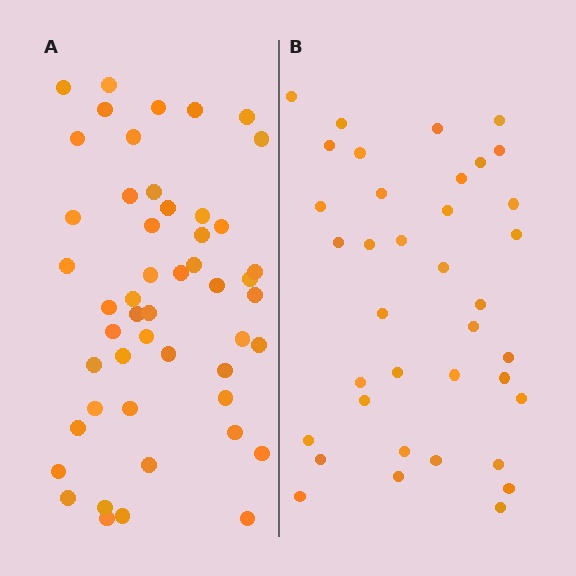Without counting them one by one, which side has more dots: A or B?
Region A (the left region) has more dots.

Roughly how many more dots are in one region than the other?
Region A has approximately 15 more dots than region B.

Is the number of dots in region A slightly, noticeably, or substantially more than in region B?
Region A has noticeably more, but not dramatically so. The ratio is roughly 1.4 to 1.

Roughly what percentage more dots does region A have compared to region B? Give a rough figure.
About 35% more.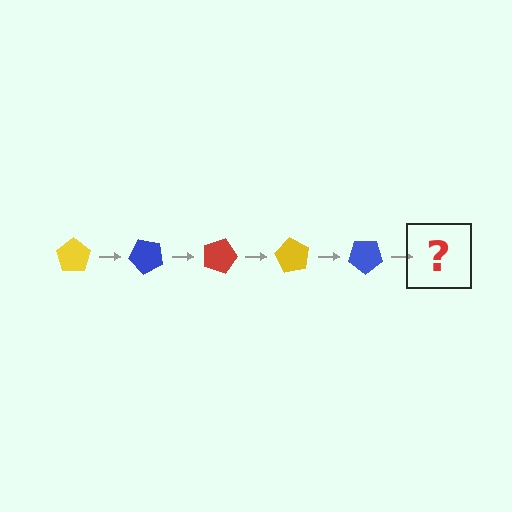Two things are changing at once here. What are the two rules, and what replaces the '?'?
The two rules are that it rotates 45 degrees each step and the color cycles through yellow, blue, and red. The '?' should be a red pentagon, rotated 225 degrees from the start.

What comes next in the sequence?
The next element should be a red pentagon, rotated 225 degrees from the start.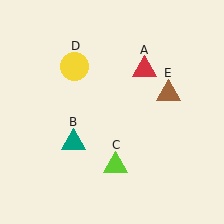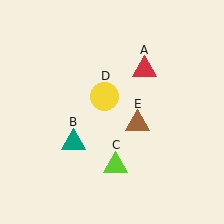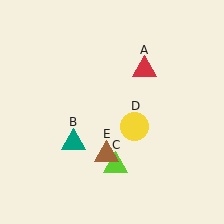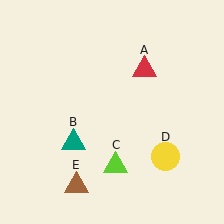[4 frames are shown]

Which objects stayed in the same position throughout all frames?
Red triangle (object A) and teal triangle (object B) and lime triangle (object C) remained stationary.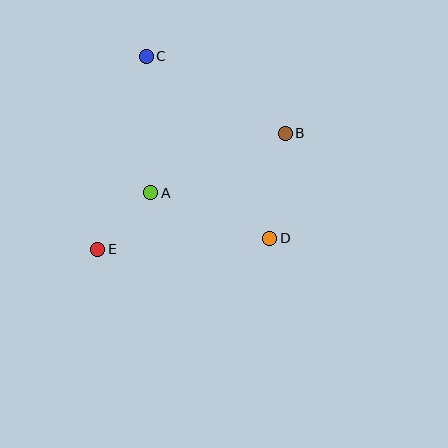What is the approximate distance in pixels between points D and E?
The distance between D and E is approximately 172 pixels.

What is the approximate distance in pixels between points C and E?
The distance between C and E is approximately 199 pixels.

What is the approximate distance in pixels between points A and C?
The distance between A and C is approximately 137 pixels.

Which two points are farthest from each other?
Points B and E are farthest from each other.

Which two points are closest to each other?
Points A and E are closest to each other.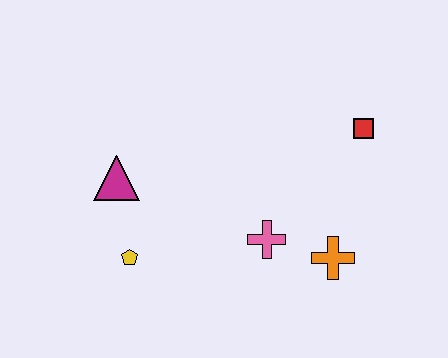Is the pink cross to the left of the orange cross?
Yes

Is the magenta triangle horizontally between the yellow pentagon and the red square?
No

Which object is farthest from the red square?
The yellow pentagon is farthest from the red square.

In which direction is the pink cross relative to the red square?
The pink cross is below the red square.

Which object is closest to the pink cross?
The orange cross is closest to the pink cross.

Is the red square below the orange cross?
No